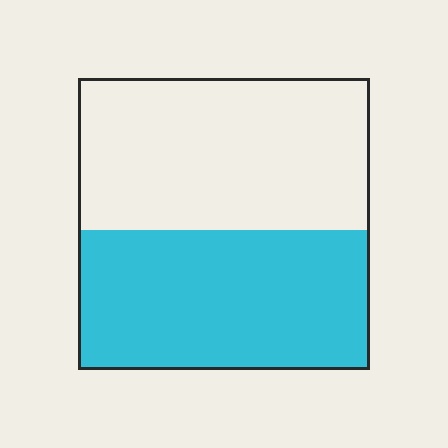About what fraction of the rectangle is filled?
About one half (1/2).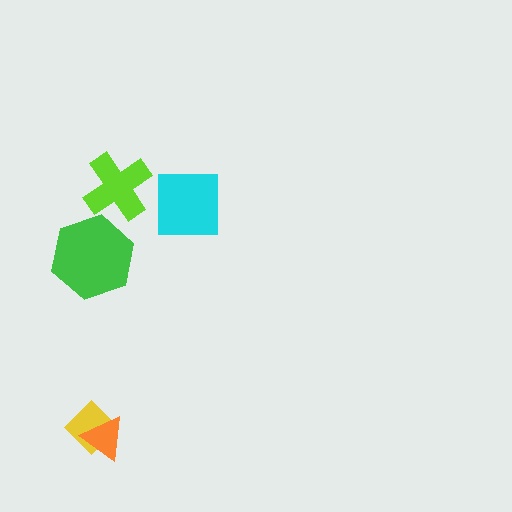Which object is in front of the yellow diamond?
The orange triangle is in front of the yellow diamond.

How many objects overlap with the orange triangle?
1 object overlaps with the orange triangle.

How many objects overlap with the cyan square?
0 objects overlap with the cyan square.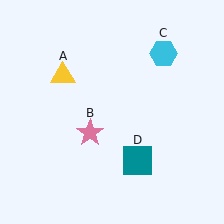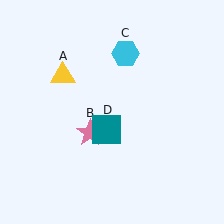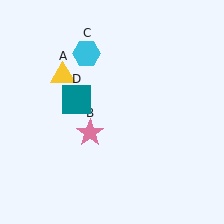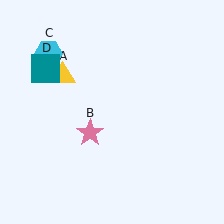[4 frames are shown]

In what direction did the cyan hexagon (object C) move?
The cyan hexagon (object C) moved left.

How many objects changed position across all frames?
2 objects changed position: cyan hexagon (object C), teal square (object D).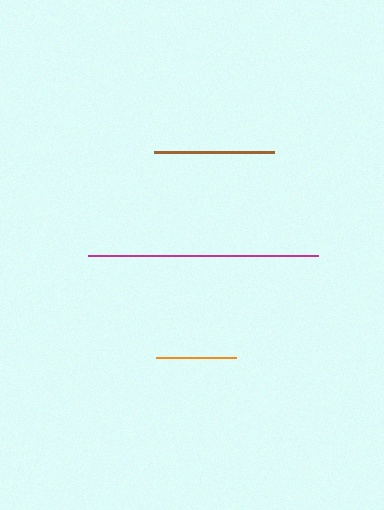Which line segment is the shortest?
The orange line is the shortest at approximately 79 pixels.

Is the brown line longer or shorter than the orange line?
The brown line is longer than the orange line.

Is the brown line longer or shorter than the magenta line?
The magenta line is longer than the brown line.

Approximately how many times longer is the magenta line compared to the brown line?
The magenta line is approximately 1.9 times the length of the brown line.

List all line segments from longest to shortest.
From longest to shortest: magenta, brown, orange.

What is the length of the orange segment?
The orange segment is approximately 79 pixels long.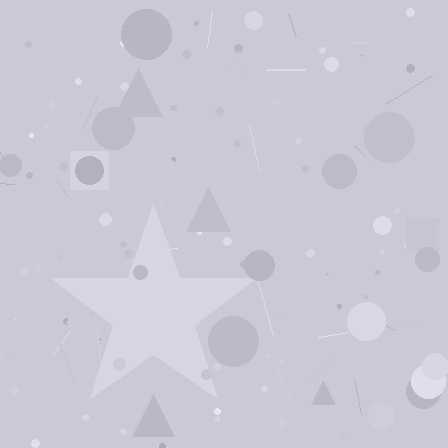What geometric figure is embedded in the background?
A star is embedded in the background.